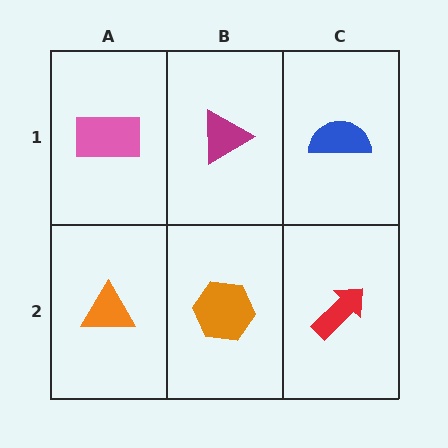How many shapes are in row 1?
3 shapes.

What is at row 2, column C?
A red arrow.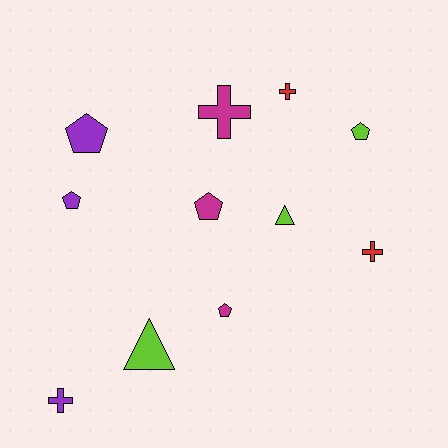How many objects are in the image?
There are 11 objects.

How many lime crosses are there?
There are no lime crosses.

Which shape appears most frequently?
Pentagon, with 5 objects.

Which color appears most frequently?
Purple, with 3 objects.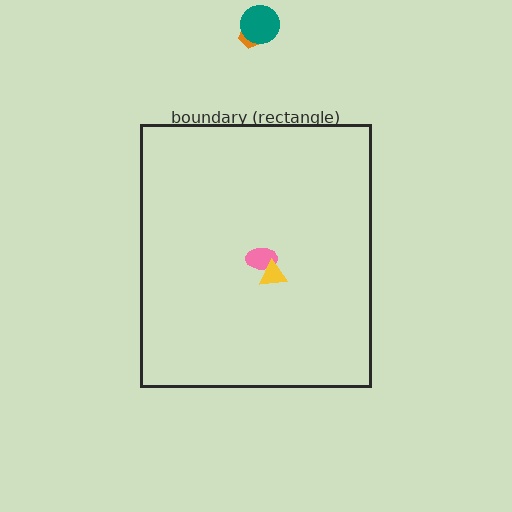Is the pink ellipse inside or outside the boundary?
Inside.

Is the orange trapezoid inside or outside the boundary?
Outside.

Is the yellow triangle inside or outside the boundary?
Inside.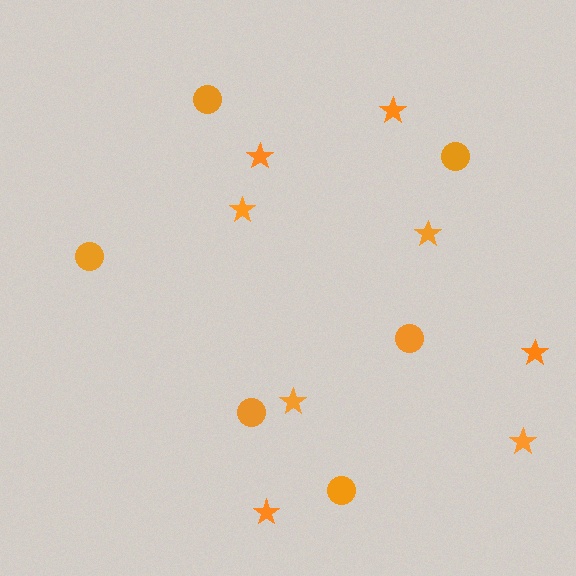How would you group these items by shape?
There are 2 groups: one group of circles (6) and one group of stars (8).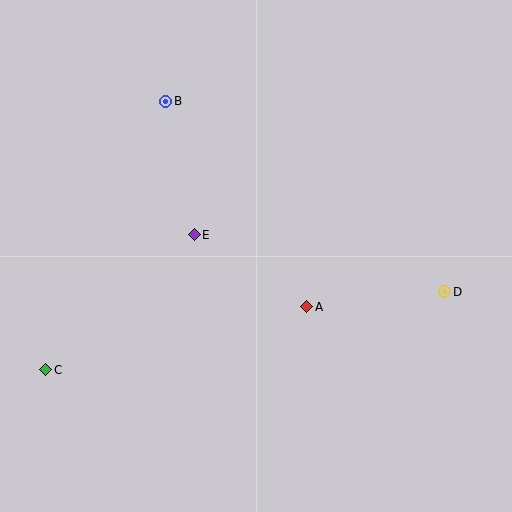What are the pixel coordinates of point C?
Point C is at (46, 370).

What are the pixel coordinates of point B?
Point B is at (166, 101).